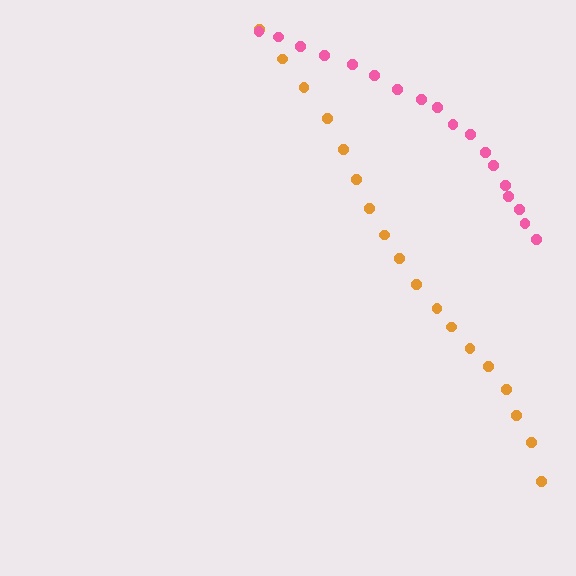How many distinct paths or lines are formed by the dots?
There are 2 distinct paths.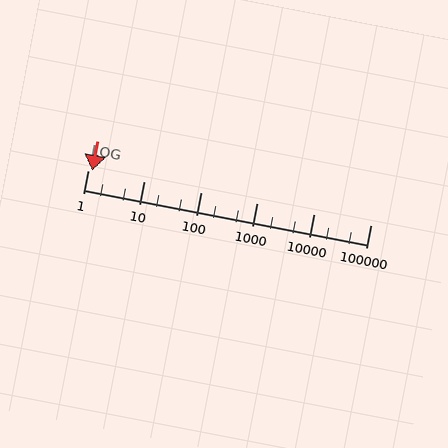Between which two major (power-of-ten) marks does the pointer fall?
The pointer is between 1 and 10.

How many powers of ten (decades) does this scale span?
The scale spans 5 decades, from 1 to 100000.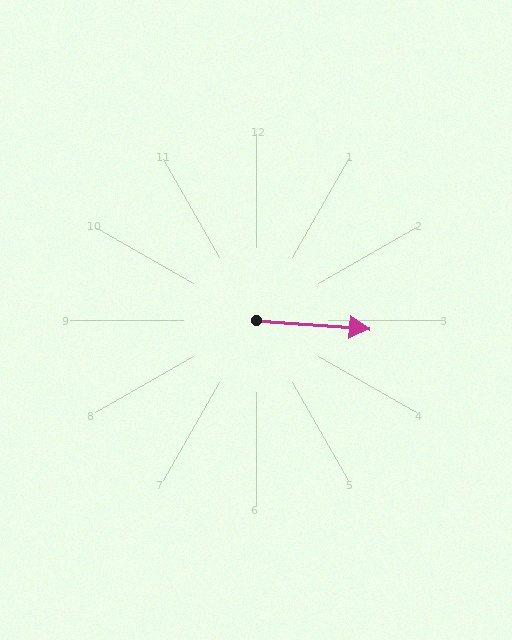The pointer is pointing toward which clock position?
Roughly 3 o'clock.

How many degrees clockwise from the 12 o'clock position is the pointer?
Approximately 94 degrees.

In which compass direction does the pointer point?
East.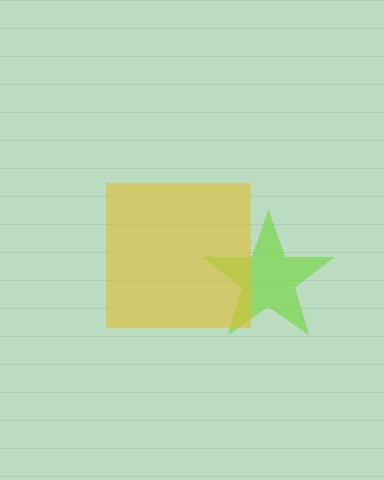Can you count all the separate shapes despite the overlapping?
Yes, there are 2 separate shapes.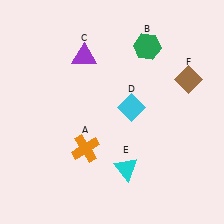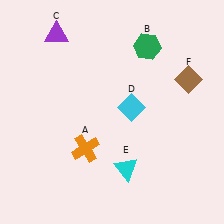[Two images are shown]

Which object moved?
The purple triangle (C) moved left.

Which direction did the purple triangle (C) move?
The purple triangle (C) moved left.